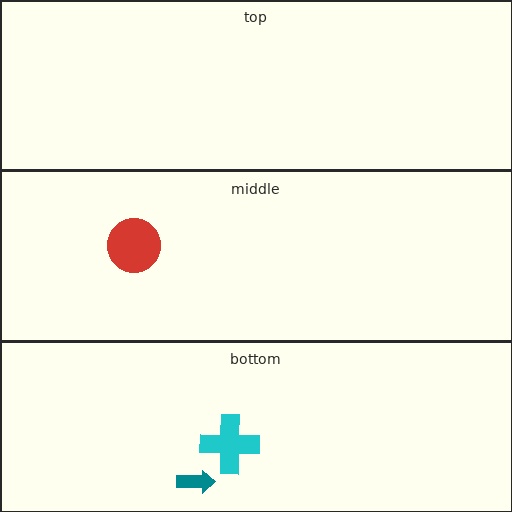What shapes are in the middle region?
The red circle.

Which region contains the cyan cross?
The bottom region.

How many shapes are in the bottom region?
2.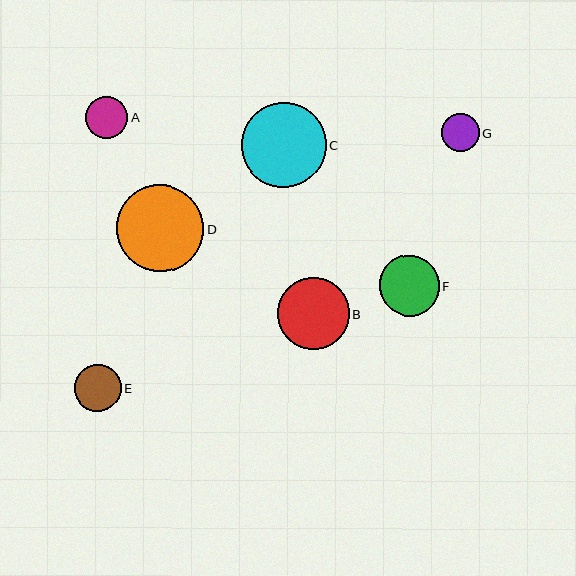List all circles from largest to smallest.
From largest to smallest: D, C, B, F, E, A, G.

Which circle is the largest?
Circle D is the largest with a size of approximately 87 pixels.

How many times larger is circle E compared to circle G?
Circle E is approximately 1.2 times the size of circle G.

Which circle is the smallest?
Circle G is the smallest with a size of approximately 38 pixels.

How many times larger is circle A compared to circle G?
Circle A is approximately 1.1 times the size of circle G.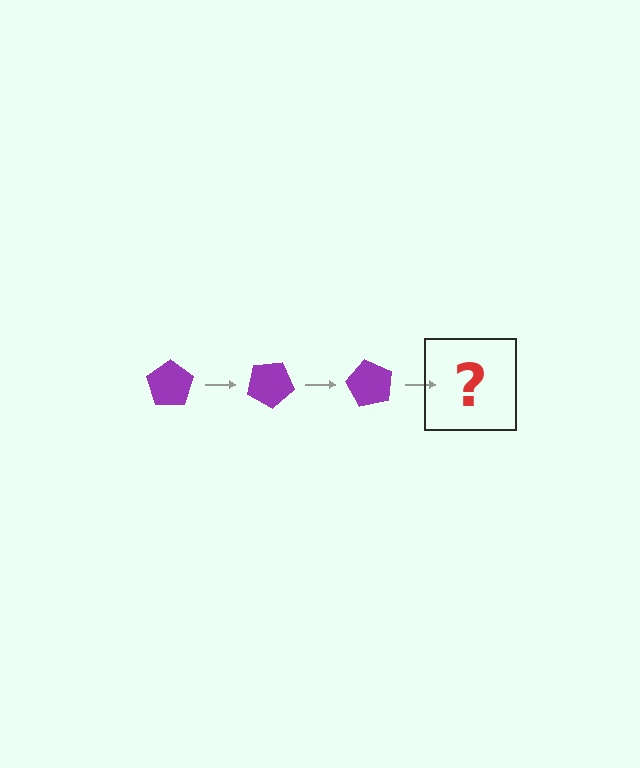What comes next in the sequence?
The next element should be a purple pentagon rotated 90 degrees.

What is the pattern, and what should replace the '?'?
The pattern is that the pentagon rotates 30 degrees each step. The '?' should be a purple pentagon rotated 90 degrees.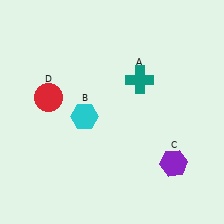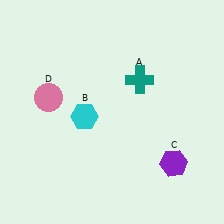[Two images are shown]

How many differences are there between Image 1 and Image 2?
There is 1 difference between the two images.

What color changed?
The circle (D) changed from red in Image 1 to pink in Image 2.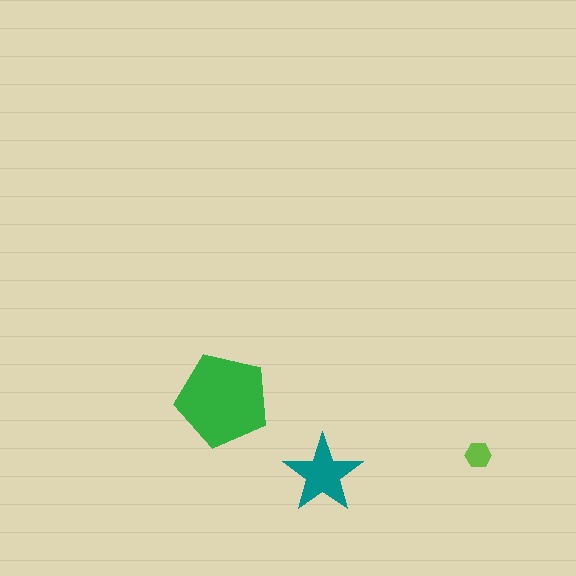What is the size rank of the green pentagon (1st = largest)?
1st.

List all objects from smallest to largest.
The lime hexagon, the teal star, the green pentagon.